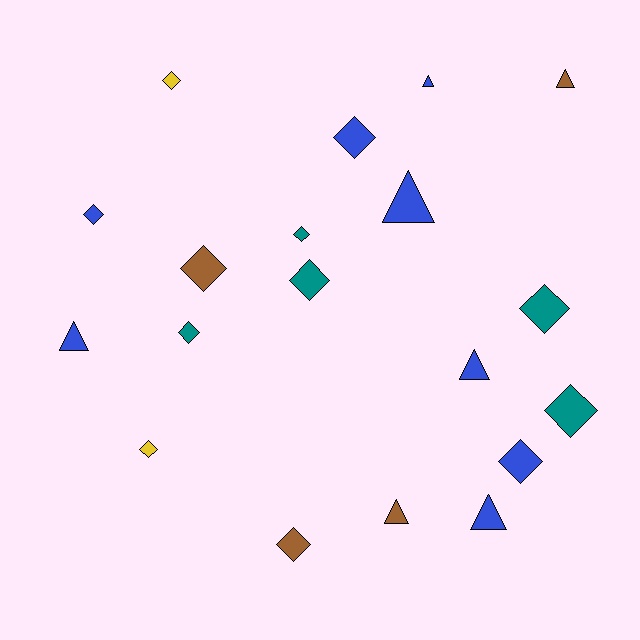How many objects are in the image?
There are 19 objects.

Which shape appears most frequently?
Diamond, with 12 objects.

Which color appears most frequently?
Blue, with 8 objects.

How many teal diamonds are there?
There are 5 teal diamonds.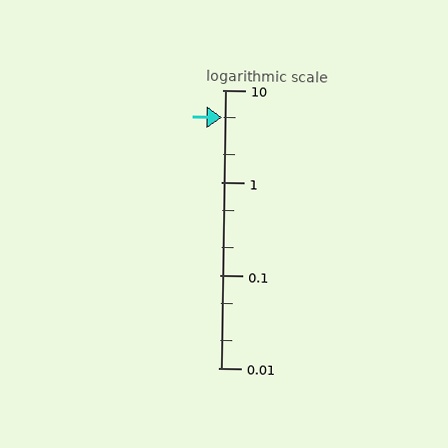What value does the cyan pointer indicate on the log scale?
The pointer indicates approximately 5.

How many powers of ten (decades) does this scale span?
The scale spans 3 decades, from 0.01 to 10.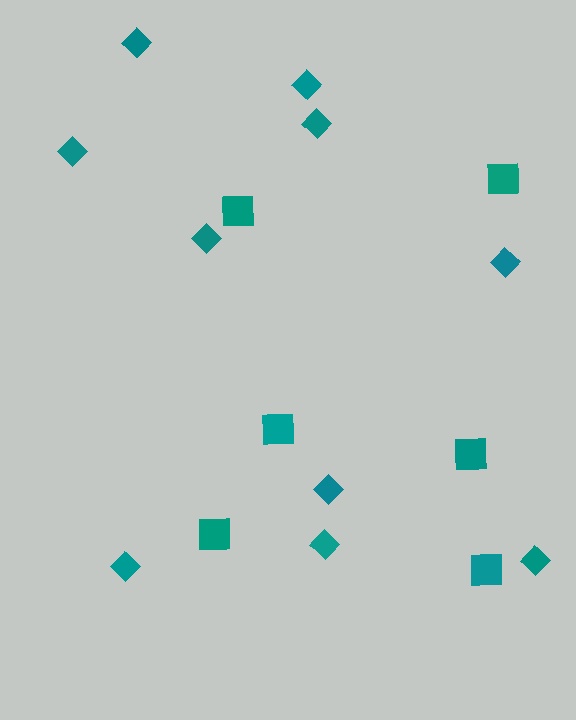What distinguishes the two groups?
There are 2 groups: one group of diamonds (10) and one group of squares (6).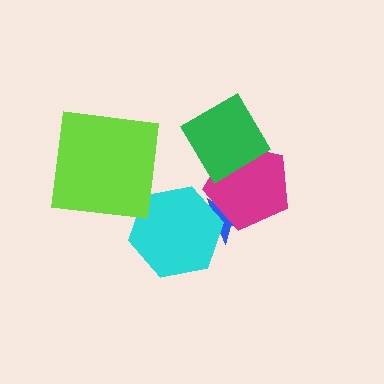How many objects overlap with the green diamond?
1 object overlaps with the green diamond.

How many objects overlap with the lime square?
0 objects overlap with the lime square.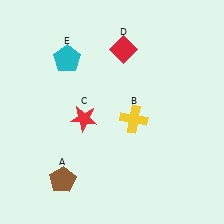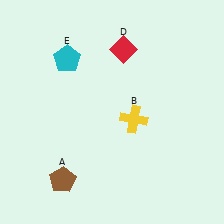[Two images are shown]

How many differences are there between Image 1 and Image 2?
There is 1 difference between the two images.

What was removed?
The red star (C) was removed in Image 2.